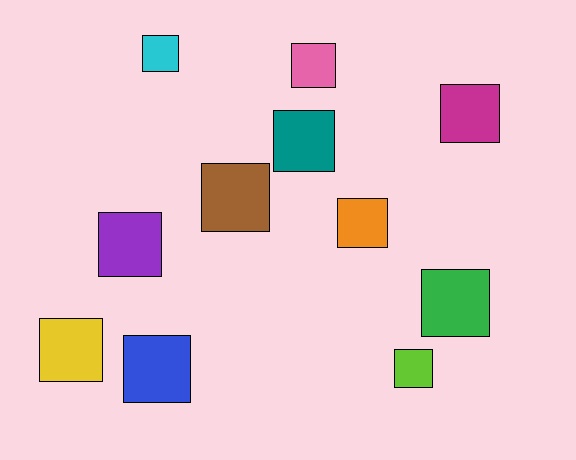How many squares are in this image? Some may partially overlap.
There are 11 squares.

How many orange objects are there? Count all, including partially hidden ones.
There is 1 orange object.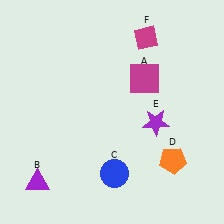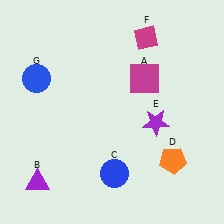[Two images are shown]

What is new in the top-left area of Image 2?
A blue circle (G) was added in the top-left area of Image 2.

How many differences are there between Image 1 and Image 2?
There is 1 difference between the two images.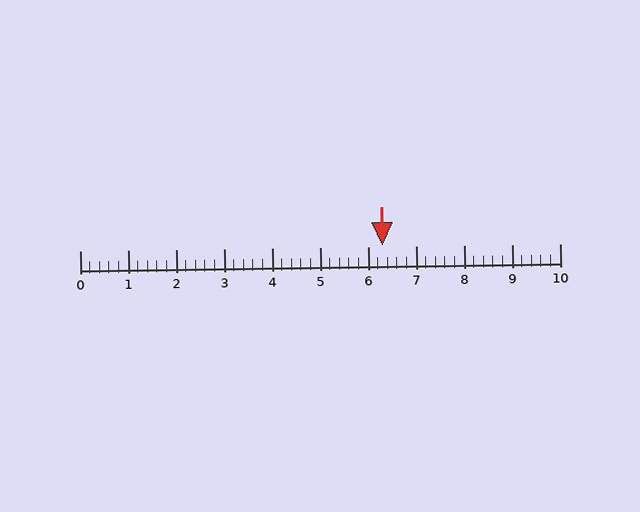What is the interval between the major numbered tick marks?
The major tick marks are spaced 1 units apart.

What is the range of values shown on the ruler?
The ruler shows values from 0 to 10.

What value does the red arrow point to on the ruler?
The red arrow points to approximately 6.3.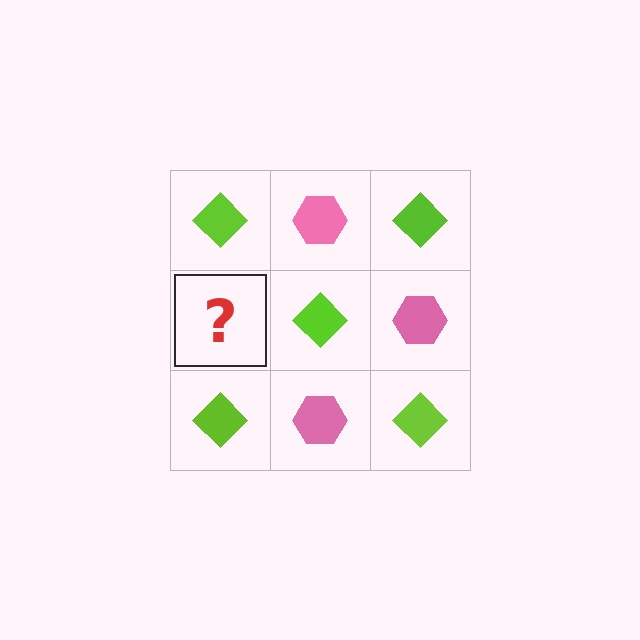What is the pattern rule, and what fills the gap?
The rule is that it alternates lime diamond and pink hexagon in a checkerboard pattern. The gap should be filled with a pink hexagon.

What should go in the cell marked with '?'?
The missing cell should contain a pink hexagon.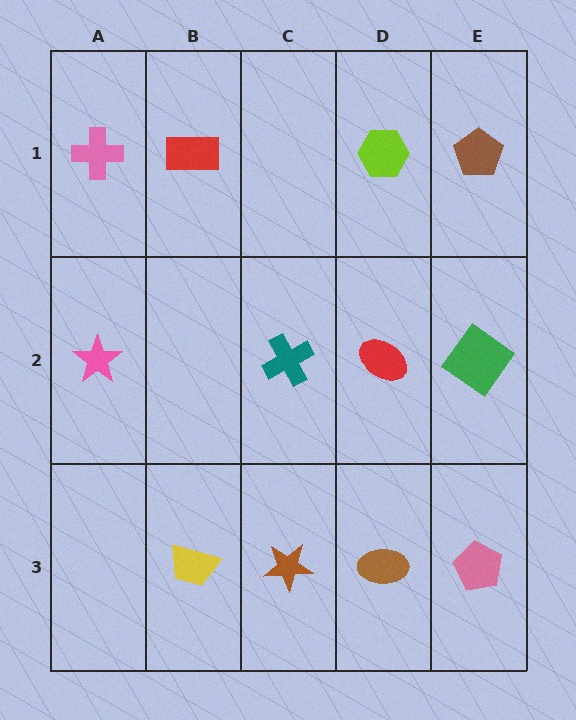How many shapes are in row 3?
4 shapes.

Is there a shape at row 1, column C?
No, that cell is empty.